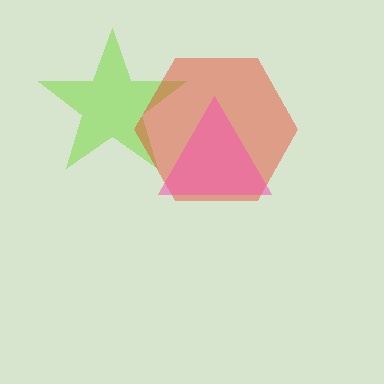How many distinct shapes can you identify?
There are 3 distinct shapes: a lime star, a red hexagon, a pink triangle.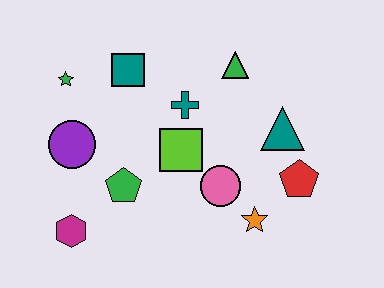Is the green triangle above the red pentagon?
Yes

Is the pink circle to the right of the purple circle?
Yes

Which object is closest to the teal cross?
The lime square is closest to the teal cross.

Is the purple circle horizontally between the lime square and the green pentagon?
No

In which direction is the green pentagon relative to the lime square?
The green pentagon is to the left of the lime square.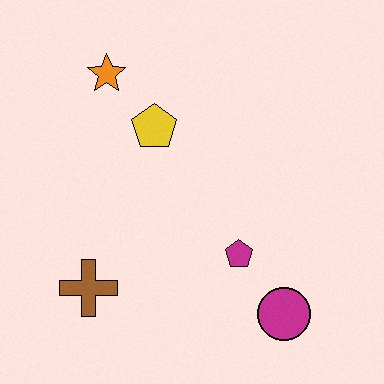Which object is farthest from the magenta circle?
The orange star is farthest from the magenta circle.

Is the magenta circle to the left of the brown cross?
No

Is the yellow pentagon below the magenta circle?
No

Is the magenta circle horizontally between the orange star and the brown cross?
No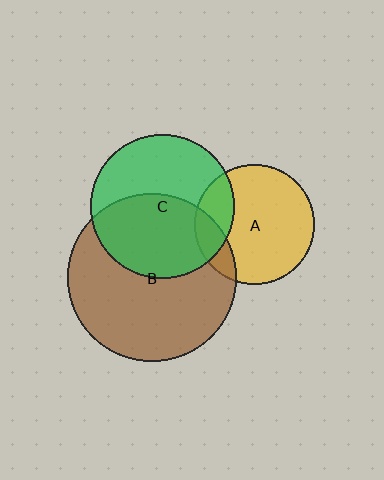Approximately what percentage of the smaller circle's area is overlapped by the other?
Approximately 15%.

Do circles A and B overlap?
Yes.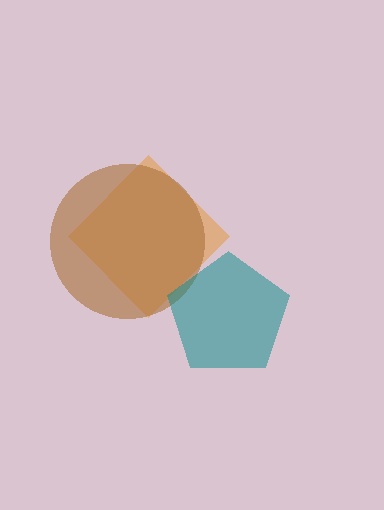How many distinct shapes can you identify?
There are 3 distinct shapes: an orange diamond, a brown circle, a teal pentagon.